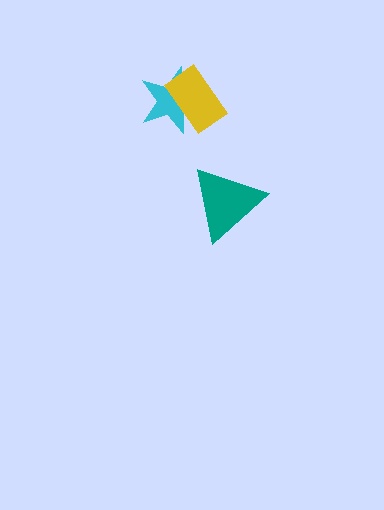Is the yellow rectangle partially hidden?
No, no other shape covers it.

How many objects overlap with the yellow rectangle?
1 object overlaps with the yellow rectangle.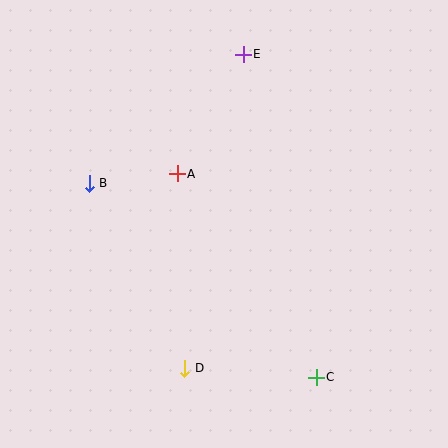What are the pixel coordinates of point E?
Point E is at (243, 54).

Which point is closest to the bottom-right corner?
Point C is closest to the bottom-right corner.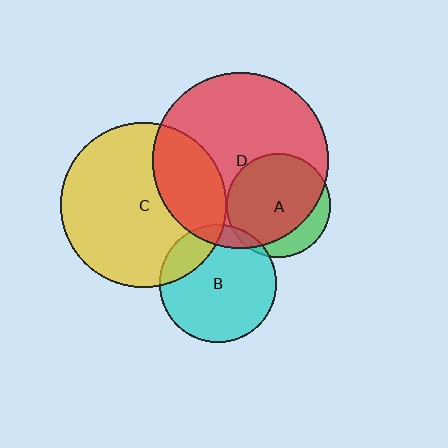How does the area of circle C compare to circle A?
Approximately 2.5 times.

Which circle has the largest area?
Circle D (red).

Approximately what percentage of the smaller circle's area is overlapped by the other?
Approximately 10%.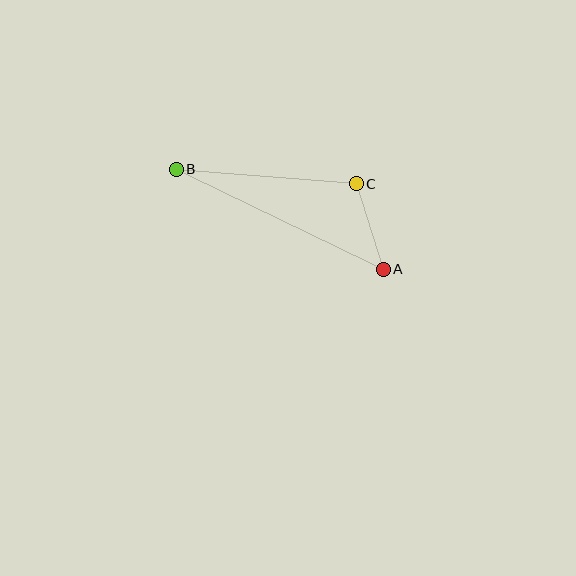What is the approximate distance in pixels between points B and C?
The distance between B and C is approximately 180 pixels.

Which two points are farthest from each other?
Points A and B are farthest from each other.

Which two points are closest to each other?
Points A and C are closest to each other.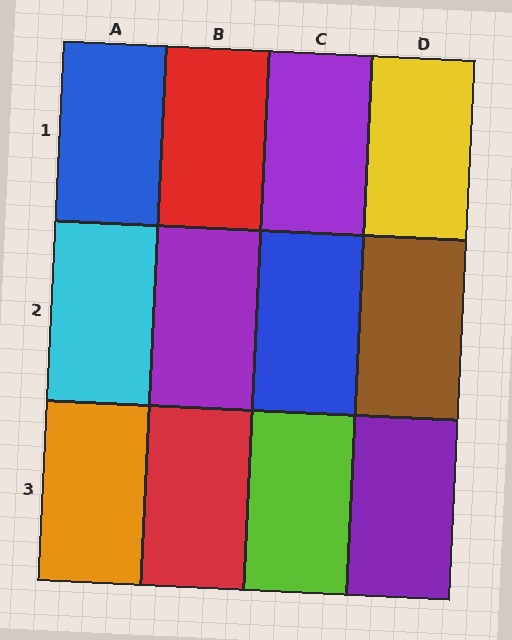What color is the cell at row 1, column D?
Yellow.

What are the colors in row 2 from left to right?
Cyan, purple, blue, brown.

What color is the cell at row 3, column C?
Lime.